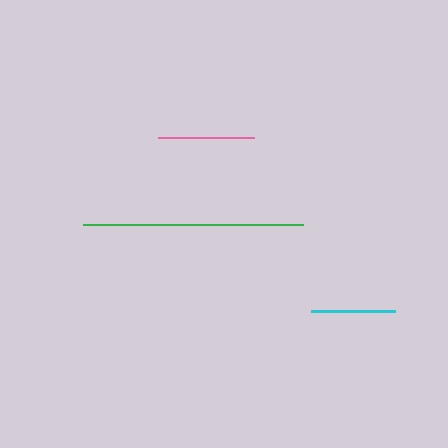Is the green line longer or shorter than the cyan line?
The green line is longer than the cyan line.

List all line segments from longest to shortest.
From longest to shortest: green, pink, cyan.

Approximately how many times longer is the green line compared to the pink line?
The green line is approximately 2.3 times the length of the pink line.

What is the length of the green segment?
The green segment is approximately 220 pixels long.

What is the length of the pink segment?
The pink segment is approximately 96 pixels long.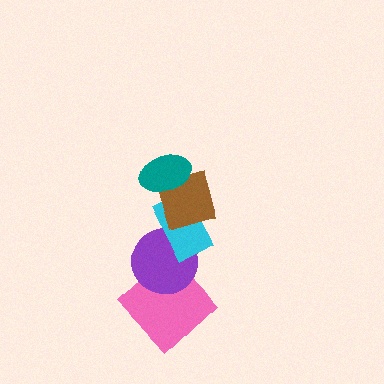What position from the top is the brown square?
The brown square is 2nd from the top.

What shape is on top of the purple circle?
The cyan rectangle is on top of the purple circle.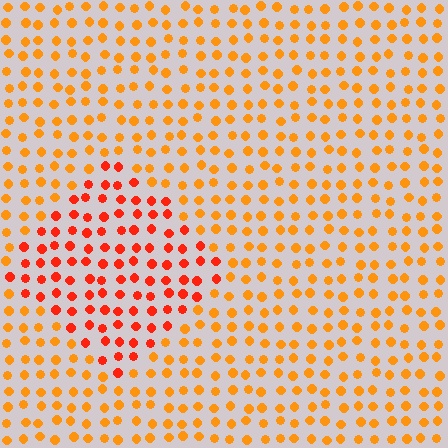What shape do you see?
I see a diamond.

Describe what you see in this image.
The image is filled with small orange elements in a uniform arrangement. A diamond-shaped region is visible where the elements are tinted to a slightly different hue, forming a subtle color boundary.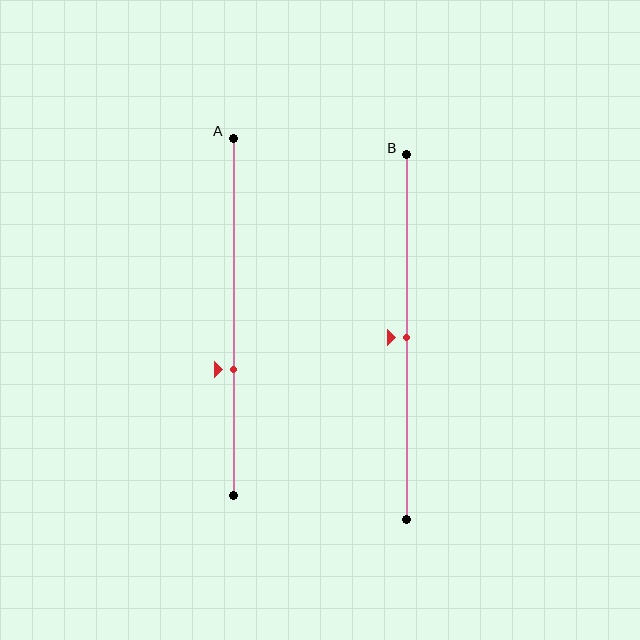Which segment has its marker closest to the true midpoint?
Segment B has its marker closest to the true midpoint.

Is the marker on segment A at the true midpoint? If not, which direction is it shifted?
No, the marker on segment A is shifted downward by about 15% of the segment length.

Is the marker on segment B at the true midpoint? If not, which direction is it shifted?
Yes, the marker on segment B is at the true midpoint.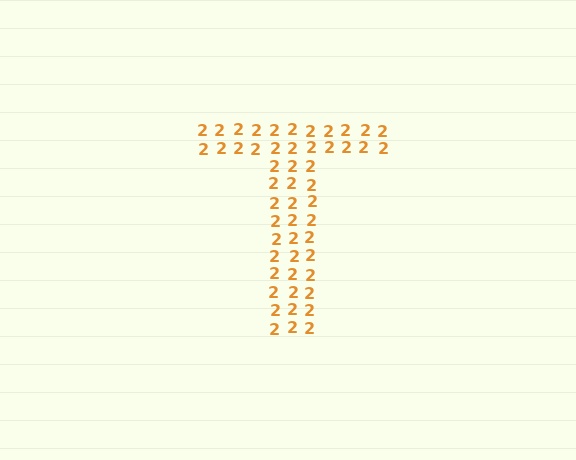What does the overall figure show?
The overall figure shows the letter T.